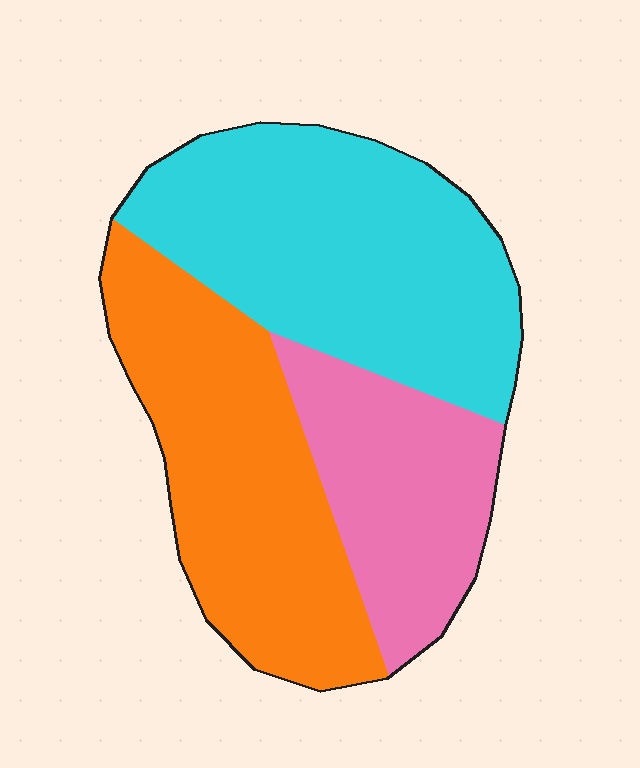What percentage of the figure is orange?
Orange takes up about three eighths (3/8) of the figure.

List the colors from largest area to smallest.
From largest to smallest: cyan, orange, pink.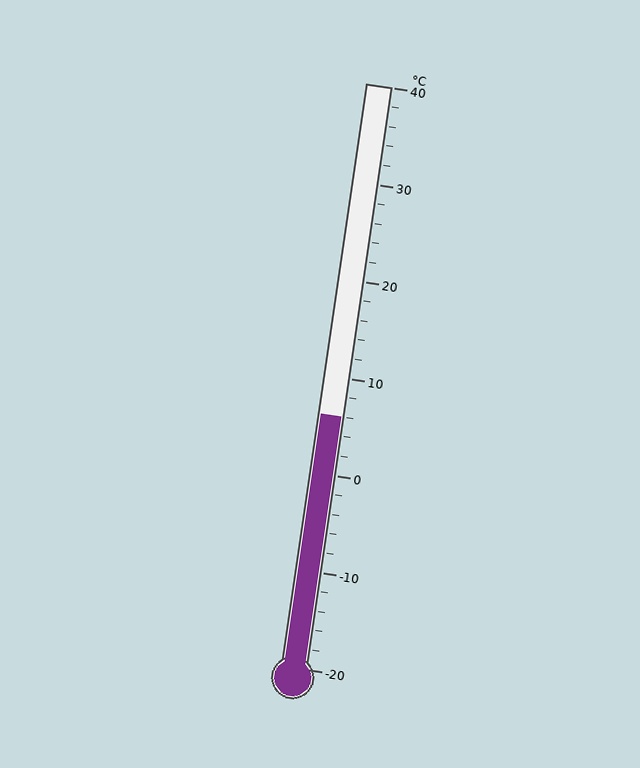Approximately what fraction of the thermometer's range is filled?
The thermometer is filled to approximately 45% of its range.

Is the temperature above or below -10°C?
The temperature is above -10°C.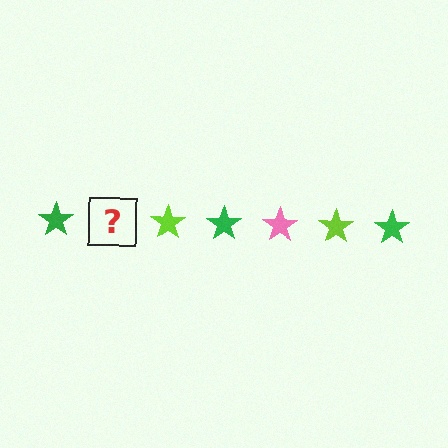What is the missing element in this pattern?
The missing element is a pink star.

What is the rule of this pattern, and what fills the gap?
The rule is that the pattern cycles through green, pink, lime stars. The gap should be filled with a pink star.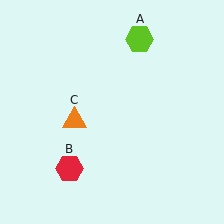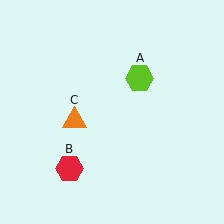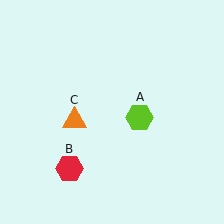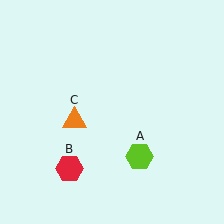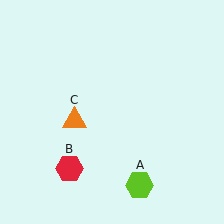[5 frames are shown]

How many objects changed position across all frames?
1 object changed position: lime hexagon (object A).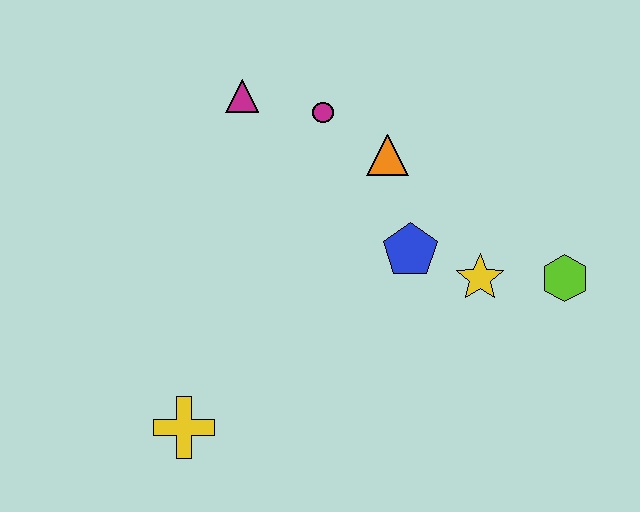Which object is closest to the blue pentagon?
The yellow star is closest to the blue pentagon.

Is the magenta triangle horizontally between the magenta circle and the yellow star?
No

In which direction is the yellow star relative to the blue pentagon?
The yellow star is to the right of the blue pentagon.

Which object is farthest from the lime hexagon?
The yellow cross is farthest from the lime hexagon.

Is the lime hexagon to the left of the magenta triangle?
No